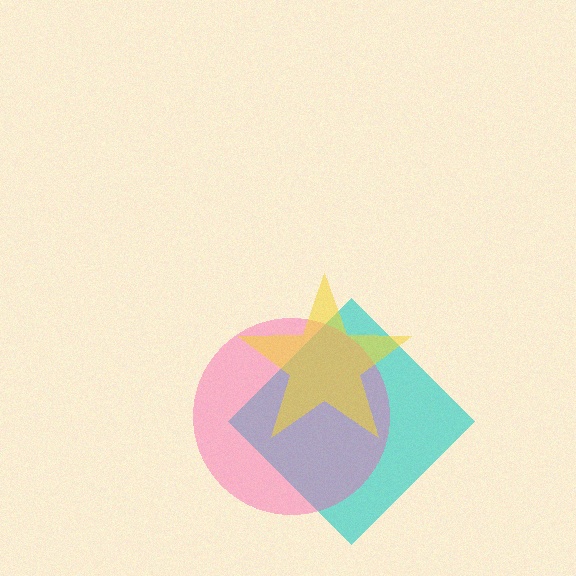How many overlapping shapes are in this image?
There are 3 overlapping shapes in the image.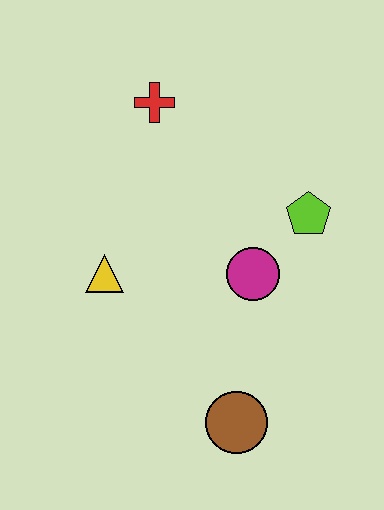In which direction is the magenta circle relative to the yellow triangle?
The magenta circle is to the right of the yellow triangle.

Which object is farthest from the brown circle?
The red cross is farthest from the brown circle.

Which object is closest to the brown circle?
The magenta circle is closest to the brown circle.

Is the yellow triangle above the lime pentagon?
No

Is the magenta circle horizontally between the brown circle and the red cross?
No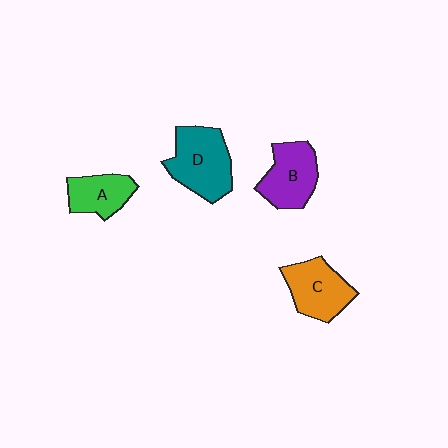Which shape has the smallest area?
Shape A (green).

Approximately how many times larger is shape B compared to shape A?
Approximately 1.3 times.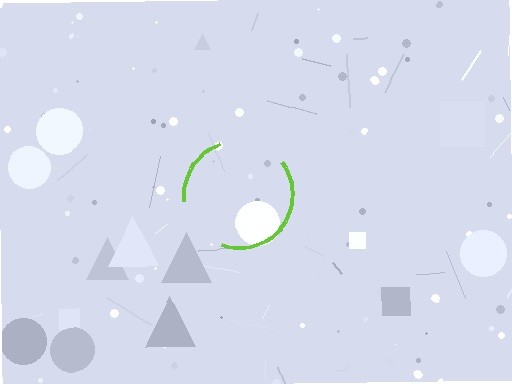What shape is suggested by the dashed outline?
The dashed outline suggests a circle.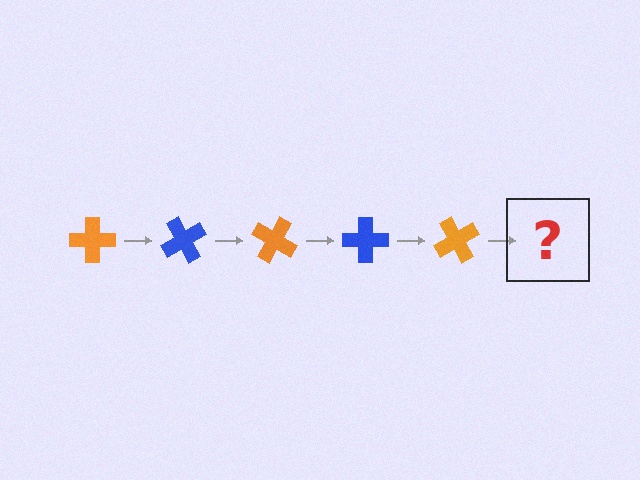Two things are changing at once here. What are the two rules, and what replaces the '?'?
The two rules are that it rotates 60 degrees each step and the color cycles through orange and blue. The '?' should be a blue cross, rotated 300 degrees from the start.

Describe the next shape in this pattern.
It should be a blue cross, rotated 300 degrees from the start.